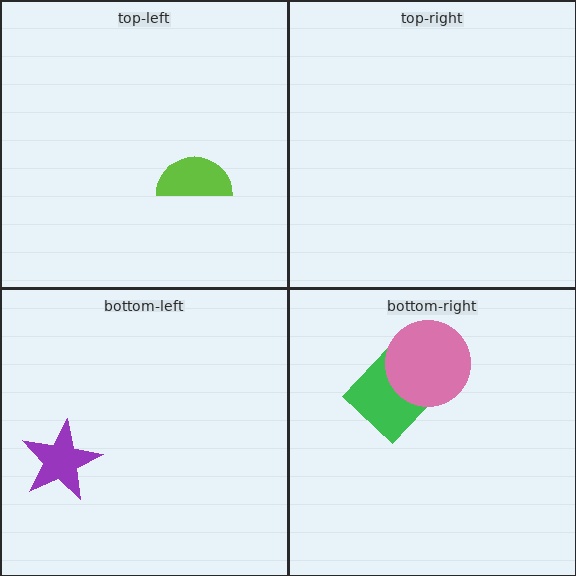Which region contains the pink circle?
The bottom-right region.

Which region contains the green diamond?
The bottom-right region.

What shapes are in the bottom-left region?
The purple star.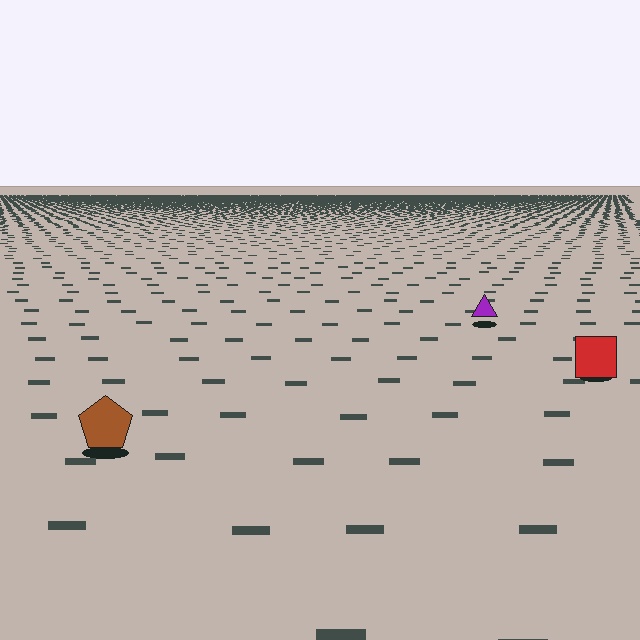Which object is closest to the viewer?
The brown pentagon is closest. The texture marks near it are larger and more spread out.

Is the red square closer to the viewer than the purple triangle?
Yes. The red square is closer — you can tell from the texture gradient: the ground texture is coarser near it.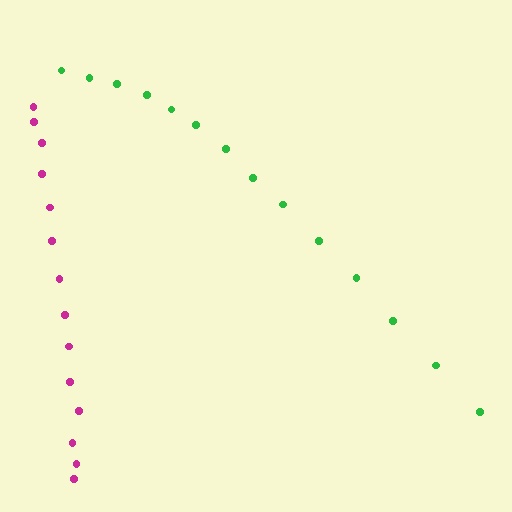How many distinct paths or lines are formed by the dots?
There are 2 distinct paths.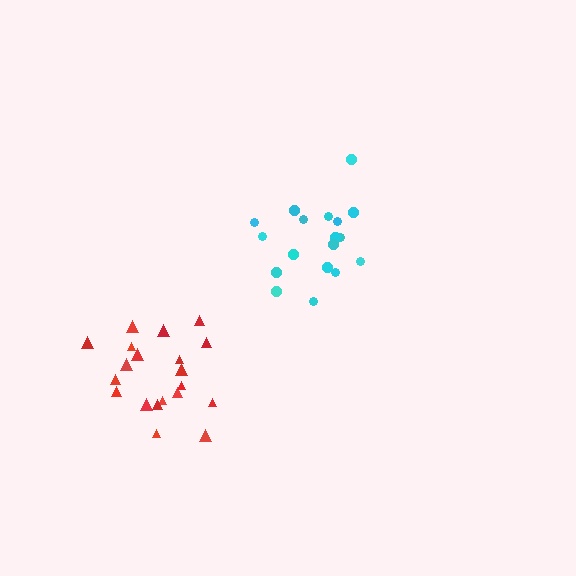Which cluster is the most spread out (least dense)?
Cyan.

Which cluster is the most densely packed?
Red.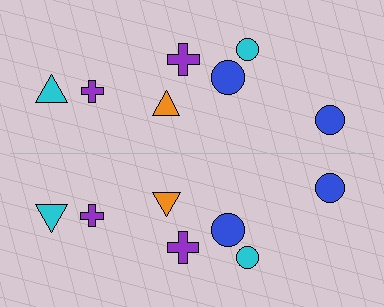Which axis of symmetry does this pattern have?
The pattern has a horizontal axis of symmetry running through the center of the image.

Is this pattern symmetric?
Yes, this pattern has bilateral (reflection) symmetry.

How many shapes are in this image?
There are 14 shapes in this image.